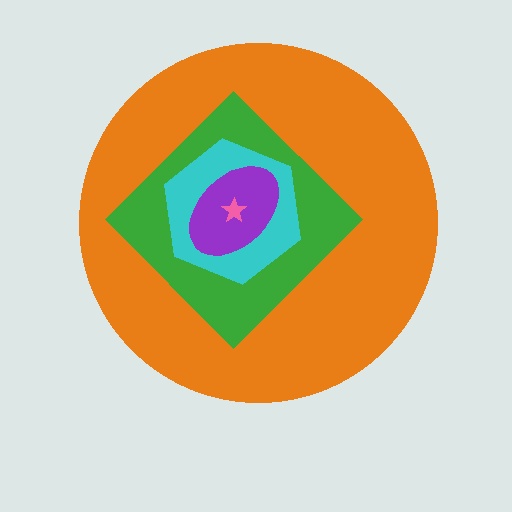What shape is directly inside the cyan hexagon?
The purple ellipse.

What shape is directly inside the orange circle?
The green diamond.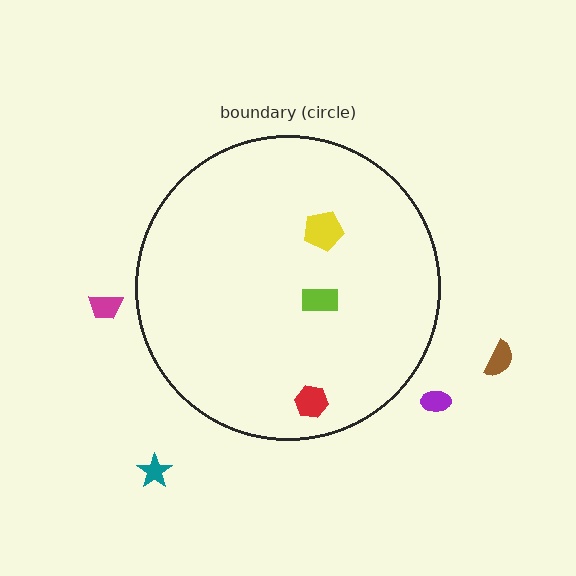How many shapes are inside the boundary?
3 inside, 4 outside.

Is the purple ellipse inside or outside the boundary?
Outside.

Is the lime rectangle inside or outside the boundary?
Inside.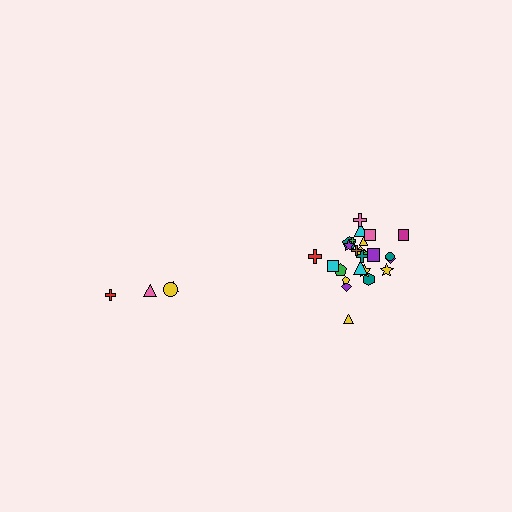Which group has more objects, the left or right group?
The right group.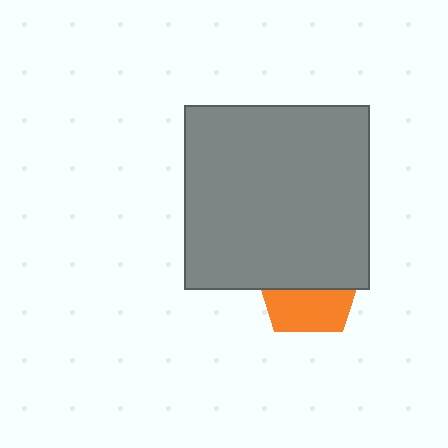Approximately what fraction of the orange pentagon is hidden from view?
Roughly 56% of the orange pentagon is hidden behind the gray square.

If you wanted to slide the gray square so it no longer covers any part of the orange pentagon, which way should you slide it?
Slide it up — that is the most direct way to separate the two shapes.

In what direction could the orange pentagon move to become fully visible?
The orange pentagon could move down. That would shift it out from behind the gray square entirely.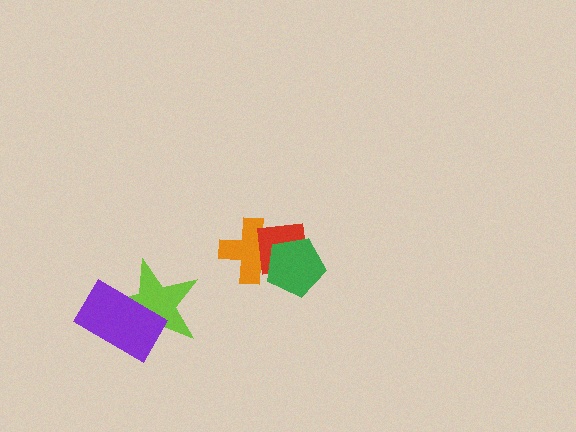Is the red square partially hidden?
Yes, it is partially covered by another shape.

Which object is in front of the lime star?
The purple rectangle is in front of the lime star.